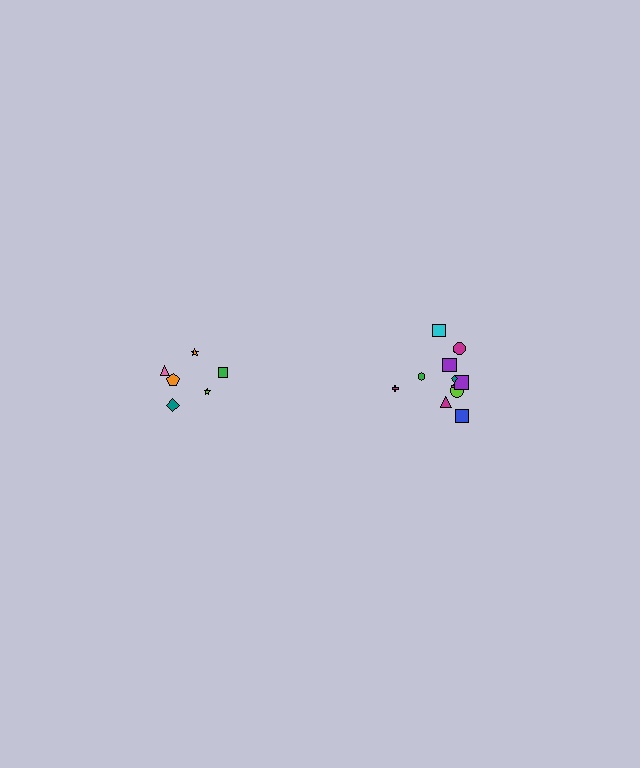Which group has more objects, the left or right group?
The right group.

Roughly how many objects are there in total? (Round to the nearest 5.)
Roughly 20 objects in total.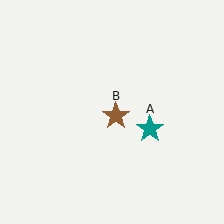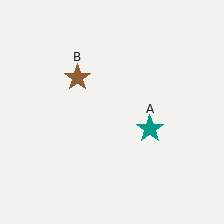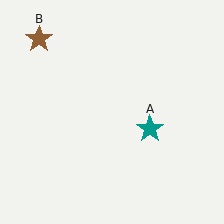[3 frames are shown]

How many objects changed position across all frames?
1 object changed position: brown star (object B).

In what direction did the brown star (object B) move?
The brown star (object B) moved up and to the left.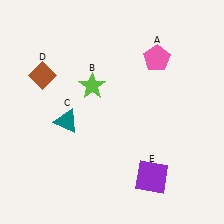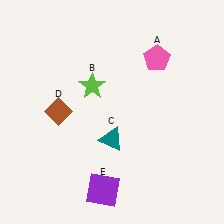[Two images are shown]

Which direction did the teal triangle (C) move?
The teal triangle (C) moved right.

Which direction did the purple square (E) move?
The purple square (E) moved left.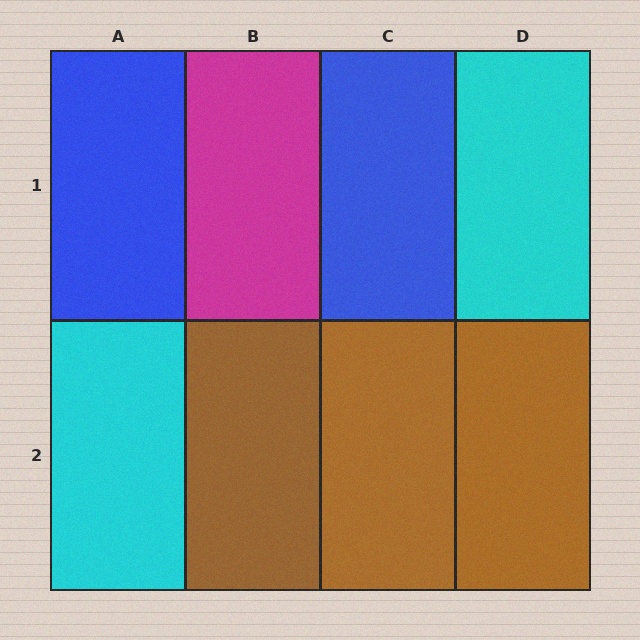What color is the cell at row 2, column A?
Cyan.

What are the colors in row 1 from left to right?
Blue, magenta, blue, cyan.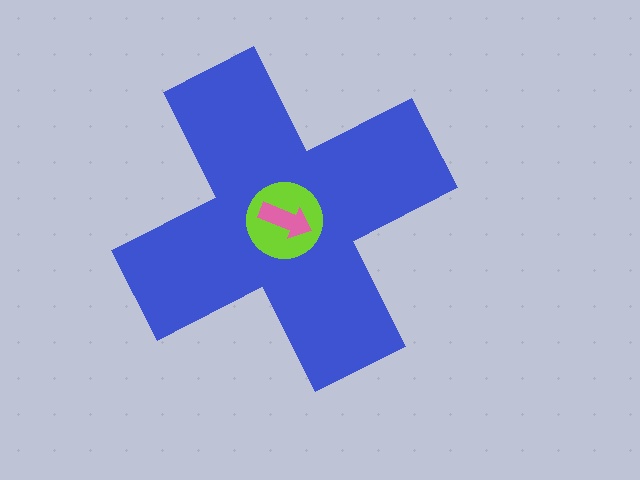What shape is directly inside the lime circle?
The pink arrow.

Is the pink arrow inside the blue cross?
Yes.